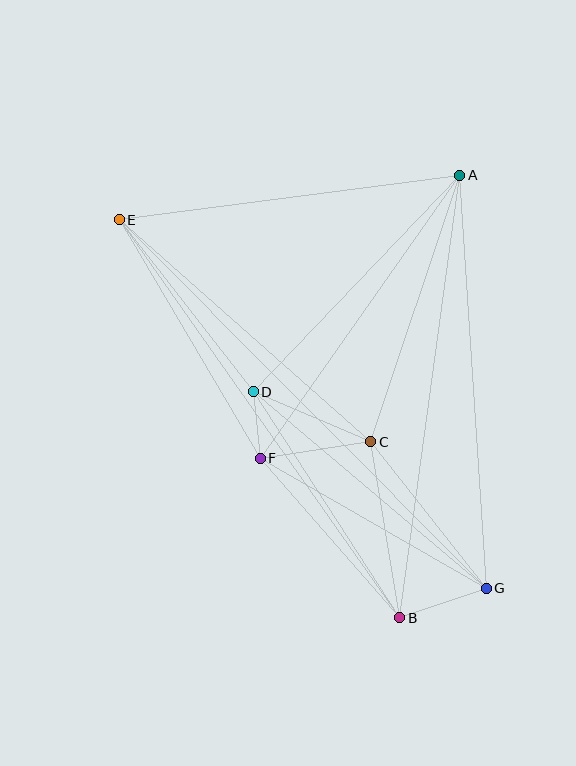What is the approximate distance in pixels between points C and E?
The distance between C and E is approximately 336 pixels.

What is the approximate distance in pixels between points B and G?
The distance between B and G is approximately 91 pixels.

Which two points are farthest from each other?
Points E and G are farthest from each other.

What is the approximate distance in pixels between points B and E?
The distance between B and E is approximately 487 pixels.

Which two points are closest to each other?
Points D and F are closest to each other.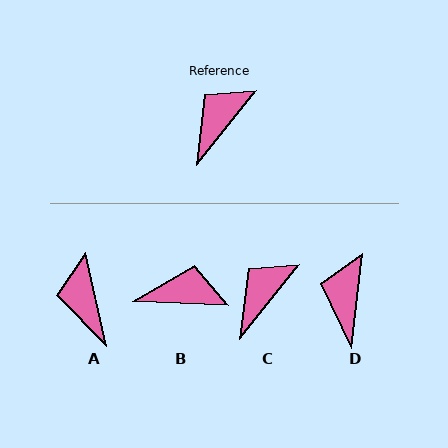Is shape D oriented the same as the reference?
No, it is off by about 32 degrees.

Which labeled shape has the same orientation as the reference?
C.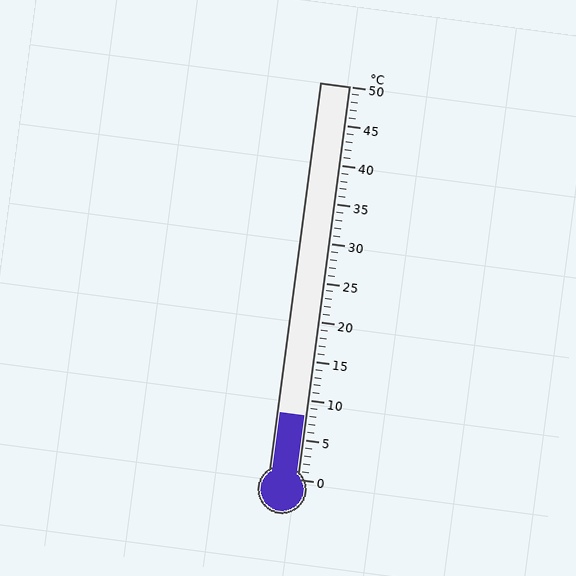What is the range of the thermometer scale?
The thermometer scale ranges from 0°C to 50°C.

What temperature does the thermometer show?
The thermometer shows approximately 8°C.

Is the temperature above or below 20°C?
The temperature is below 20°C.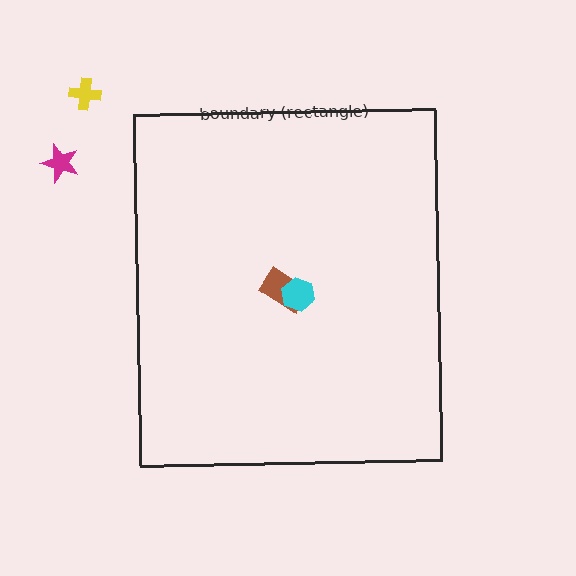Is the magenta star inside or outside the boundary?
Outside.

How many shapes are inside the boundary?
2 inside, 2 outside.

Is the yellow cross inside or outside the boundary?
Outside.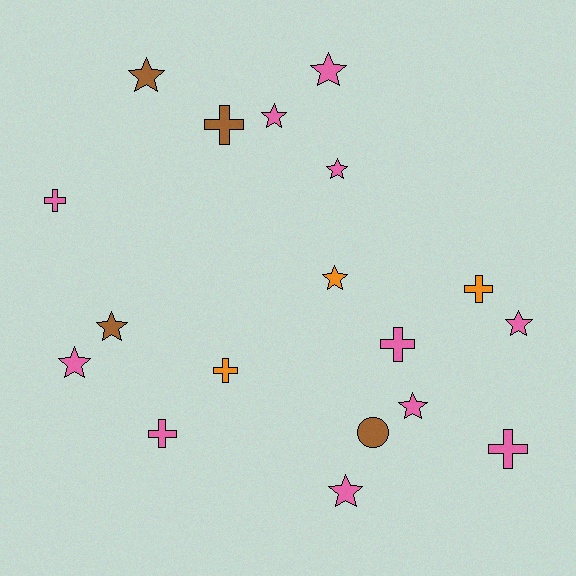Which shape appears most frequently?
Star, with 10 objects.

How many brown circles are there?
There is 1 brown circle.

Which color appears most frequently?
Pink, with 11 objects.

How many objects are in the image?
There are 18 objects.